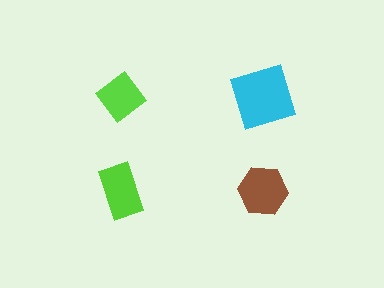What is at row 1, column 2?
A cyan square.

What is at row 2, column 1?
A lime rectangle.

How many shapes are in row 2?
2 shapes.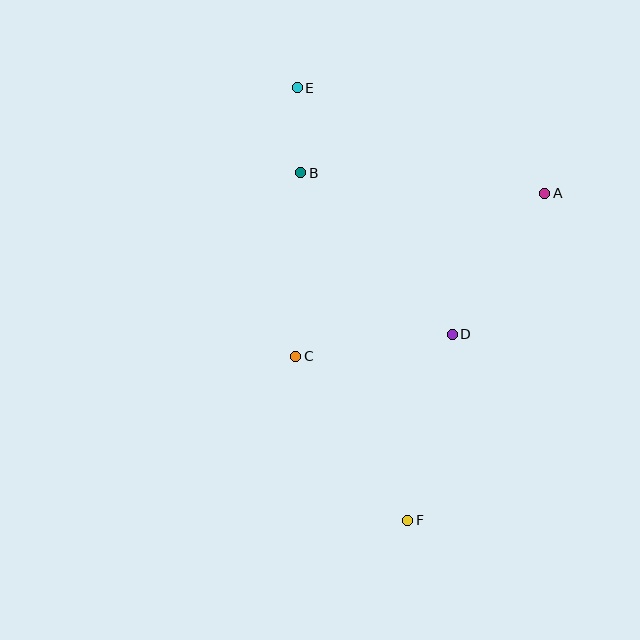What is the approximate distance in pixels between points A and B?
The distance between A and B is approximately 245 pixels.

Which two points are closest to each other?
Points B and E are closest to each other.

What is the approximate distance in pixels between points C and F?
The distance between C and F is approximately 198 pixels.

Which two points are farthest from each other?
Points E and F are farthest from each other.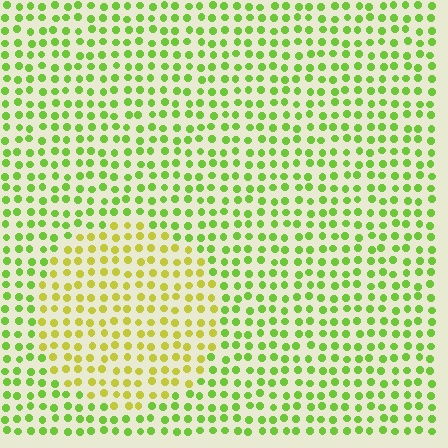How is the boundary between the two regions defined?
The boundary is defined purely by a slight shift in hue (about 35 degrees). Spacing, size, and orientation are identical on both sides.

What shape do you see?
I see a circle.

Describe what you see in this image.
The image is filled with small lime elements in a uniform arrangement. A circle-shaped region is visible where the elements are tinted to a slightly different hue, forming a subtle color boundary.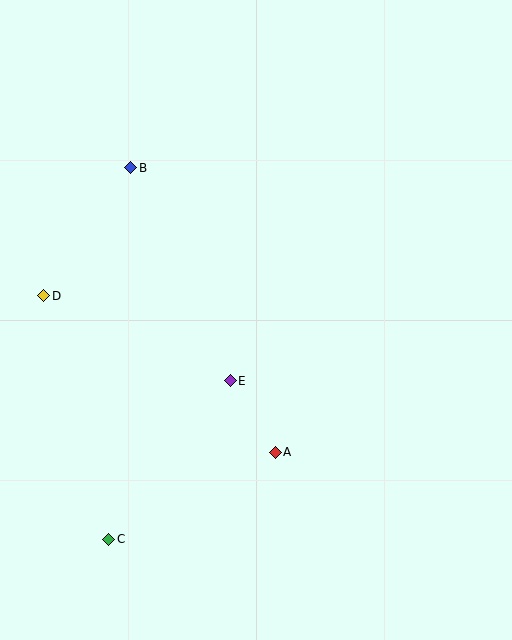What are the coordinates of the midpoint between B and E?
The midpoint between B and E is at (181, 274).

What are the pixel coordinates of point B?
Point B is at (131, 168).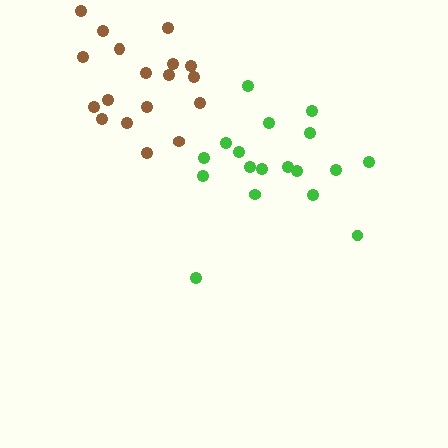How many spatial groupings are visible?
There are 2 spatial groupings.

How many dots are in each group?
Group 1: 18 dots, Group 2: 18 dots (36 total).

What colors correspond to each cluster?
The clusters are colored: green, brown.